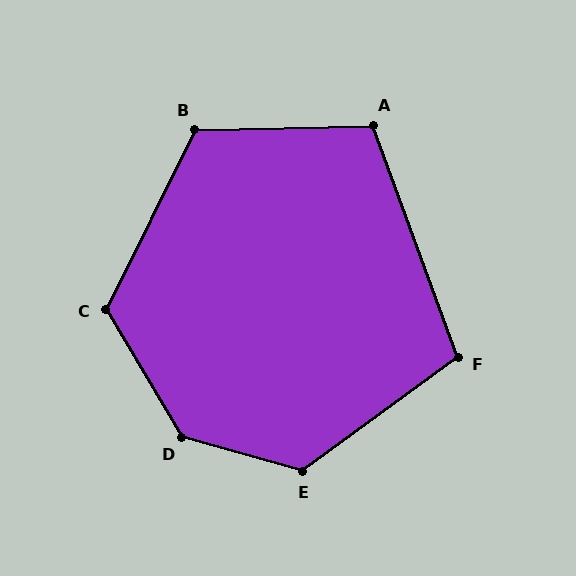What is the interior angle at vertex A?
Approximately 109 degrees (obtuse).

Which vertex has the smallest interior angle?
F, at approximately 106 degrees.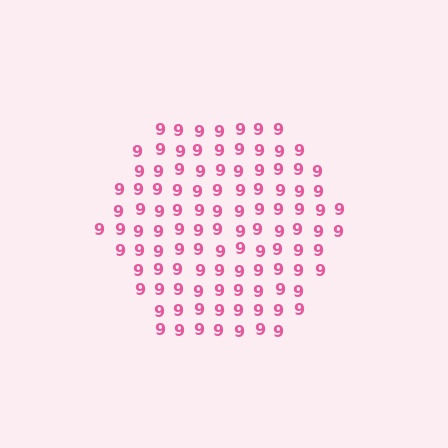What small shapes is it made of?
It is made of small digit 9's.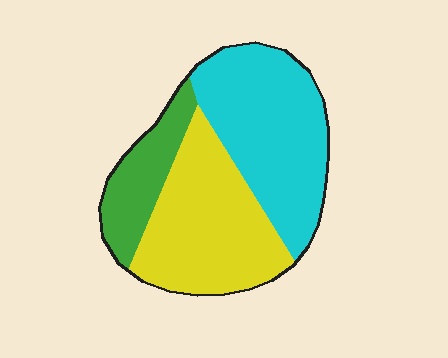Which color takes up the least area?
Green, at roughly 20%.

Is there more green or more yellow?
Yellow.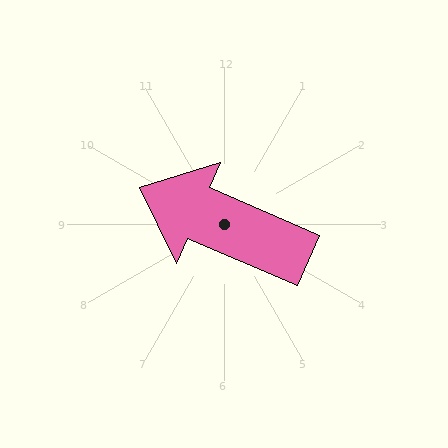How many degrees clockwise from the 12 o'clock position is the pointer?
Approximately 293 degrees.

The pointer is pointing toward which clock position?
Roughly 10 o'clock.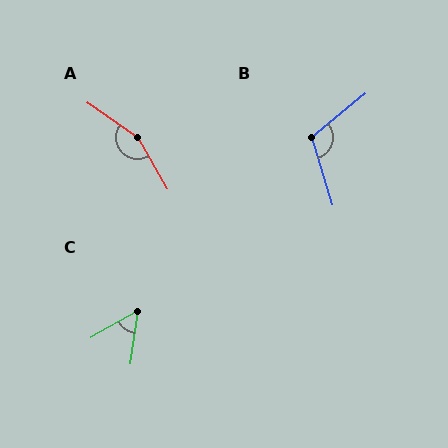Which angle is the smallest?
C, at approximately 52 degrees.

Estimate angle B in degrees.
Approximately 113 degrees.